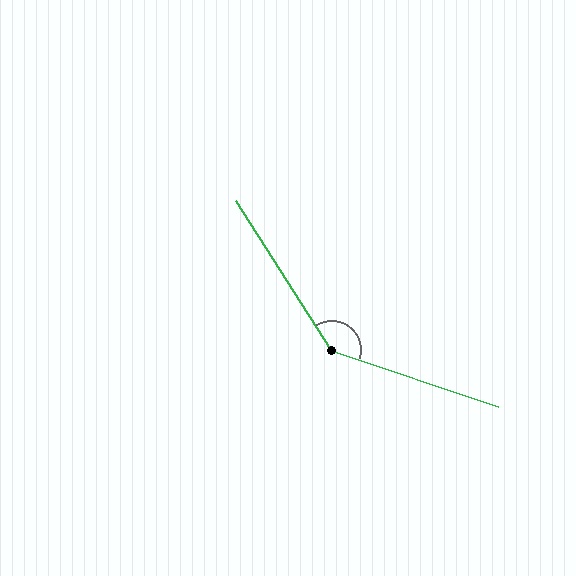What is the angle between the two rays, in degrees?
Approximately 141 degrees.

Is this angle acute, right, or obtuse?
It is obtuse.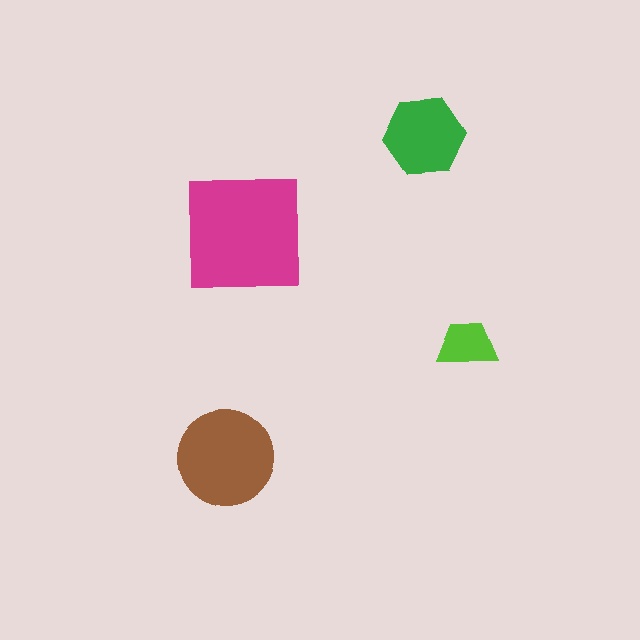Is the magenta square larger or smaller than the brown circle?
Larger.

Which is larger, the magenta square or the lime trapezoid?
The magenta square.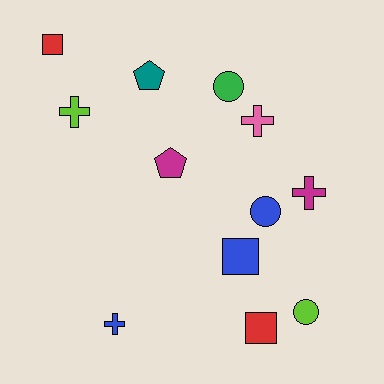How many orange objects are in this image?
There are no orange objects.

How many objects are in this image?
There are 12 objects.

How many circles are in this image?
There are 3 circles.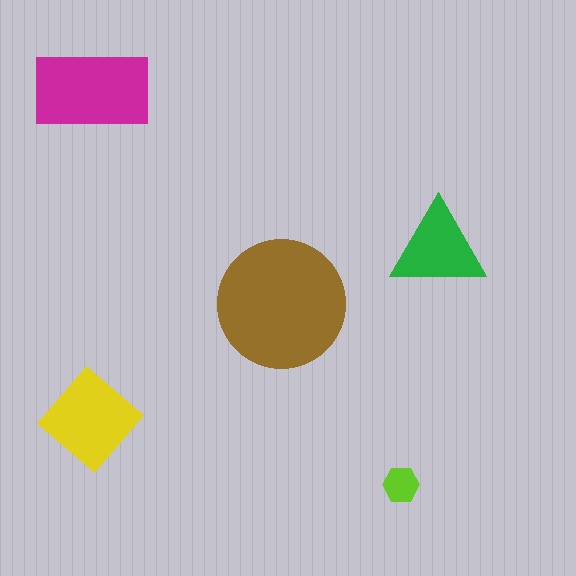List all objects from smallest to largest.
The lime hexagon, the green triangle, the yellow diamond, the magenta rectangle, the brown circle.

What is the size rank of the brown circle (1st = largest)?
1st.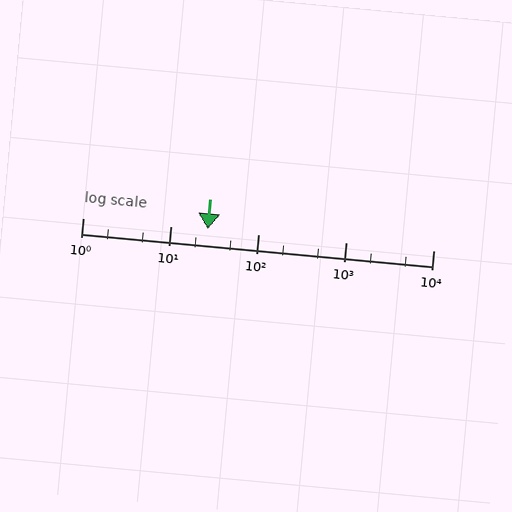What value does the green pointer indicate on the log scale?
The pointer indicates approximately 27.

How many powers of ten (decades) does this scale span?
The scale spans 4 decades, from 1 to 10000.